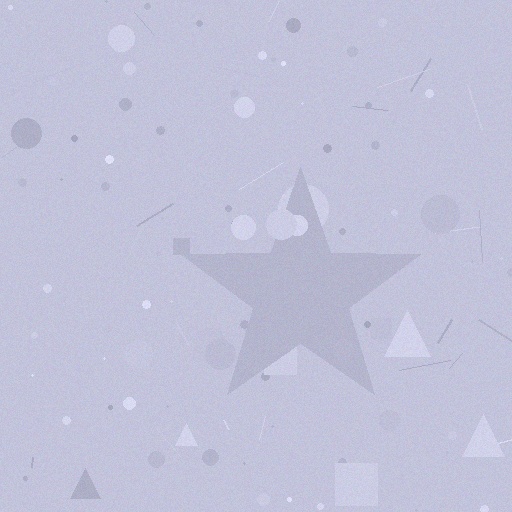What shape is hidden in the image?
A star is hidden in the image.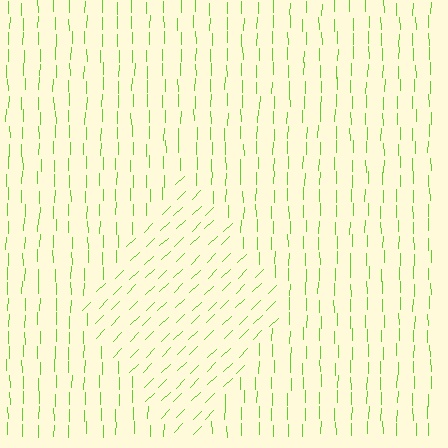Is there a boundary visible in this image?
Yes, there is a texture boundary formed by a change in line orientation.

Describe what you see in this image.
The image is filled with small lime line segments. A diamond region in the image has lines oriented differently from the surrounding lines, creating a visible texture boundary.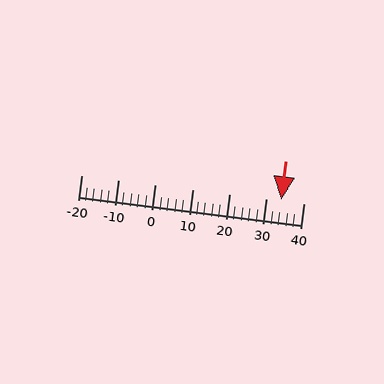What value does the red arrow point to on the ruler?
The red arrow points to approximately 34.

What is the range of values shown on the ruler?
The ruler shows values from -20 to 40.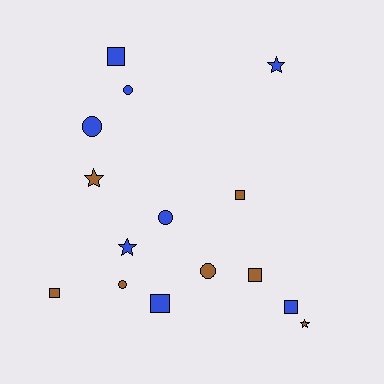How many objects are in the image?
There are 15 objects.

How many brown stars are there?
There are 2 brown stars.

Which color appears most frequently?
Blue, with 8 objects.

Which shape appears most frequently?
Square, with 6 objects.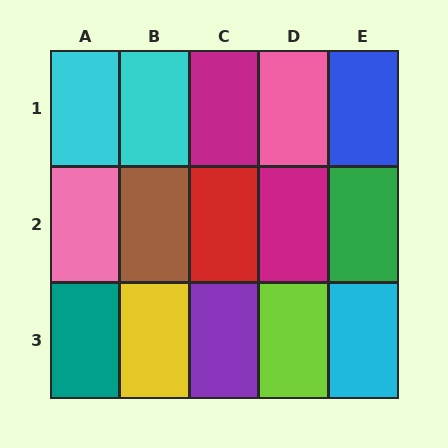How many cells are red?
1 cell is red.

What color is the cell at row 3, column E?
Cyan.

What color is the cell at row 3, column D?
Lime.